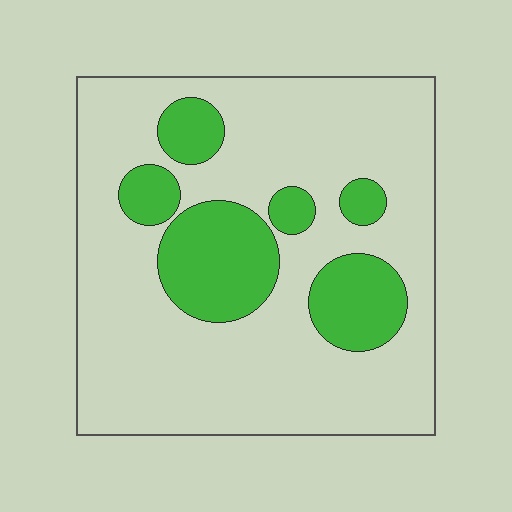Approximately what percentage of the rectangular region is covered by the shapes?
Approximately 25%.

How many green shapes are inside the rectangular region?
6.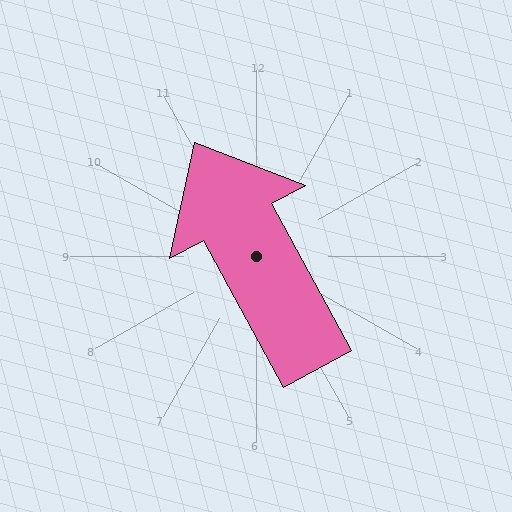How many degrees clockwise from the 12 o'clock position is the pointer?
Approximately 331 degrees.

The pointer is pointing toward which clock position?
Roughly 11 o'clock.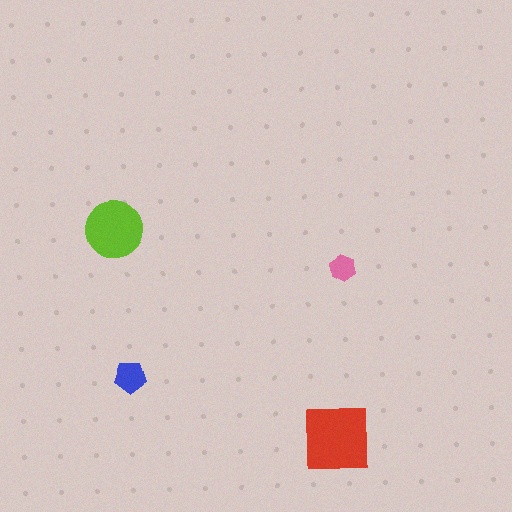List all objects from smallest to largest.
The pink hexagon, the blue pentagon, the lime circle, the red square.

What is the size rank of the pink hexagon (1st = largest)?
4th.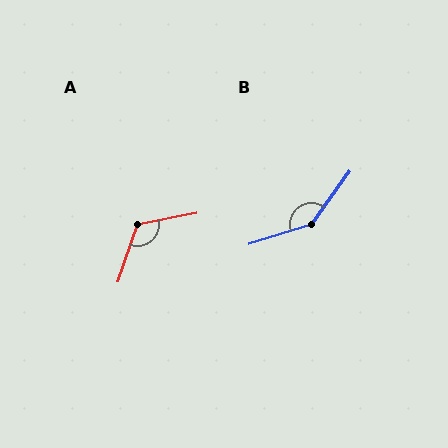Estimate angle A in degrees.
Approximately 119 degrees.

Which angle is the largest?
B, at approximately 143 degrees.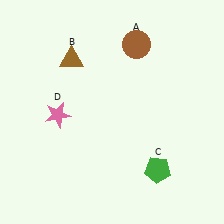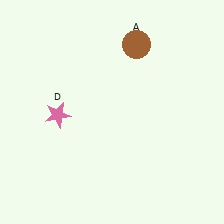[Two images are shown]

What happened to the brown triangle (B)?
The brown triangle (B) was removed in Image 2. It was in the top-left area of Image 1.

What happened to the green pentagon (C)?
The green pentagon (C) was removed in Image 2. It was in the bottom-right area of Image 1.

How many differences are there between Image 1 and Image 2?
There are 2 differences between the two images.